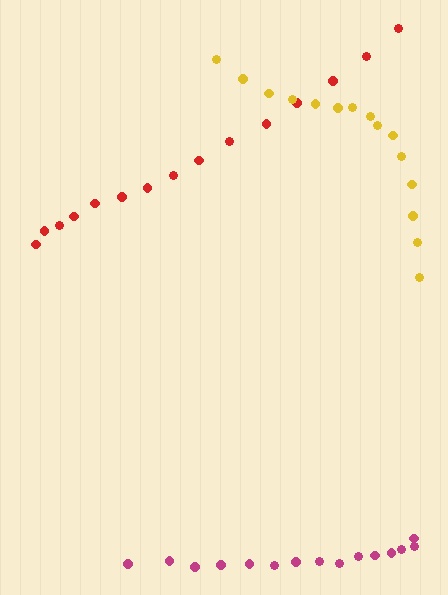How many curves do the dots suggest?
There are 3 distinct paths.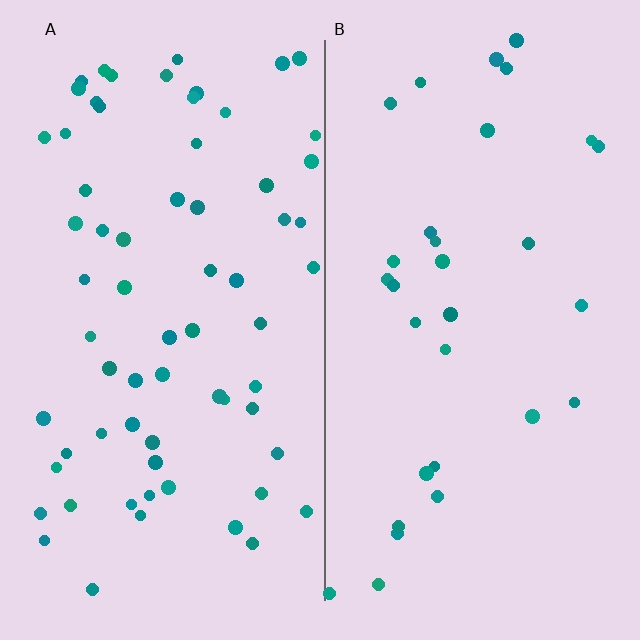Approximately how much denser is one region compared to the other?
Approximately 2.2× — region A over region B.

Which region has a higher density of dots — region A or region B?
A (the left).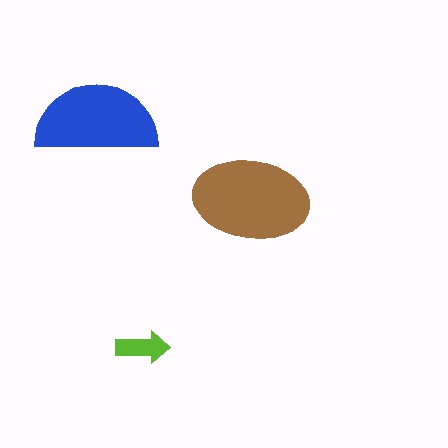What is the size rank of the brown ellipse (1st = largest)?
1st.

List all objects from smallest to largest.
The lime arrow, the blue semicircle, the brown ellipse.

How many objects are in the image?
There are 3 objects in the image.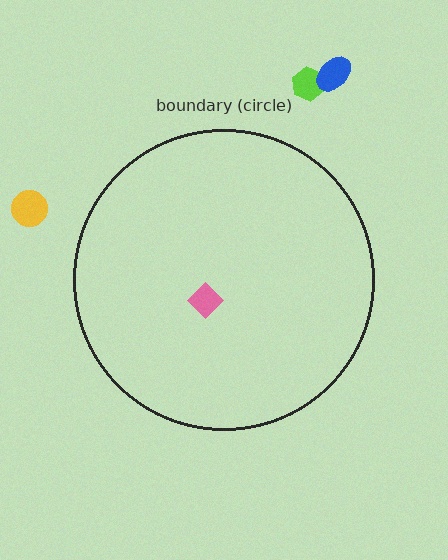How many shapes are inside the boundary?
1 inside, 3 outside.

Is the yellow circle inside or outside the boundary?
Outside.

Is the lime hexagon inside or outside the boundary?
Outside.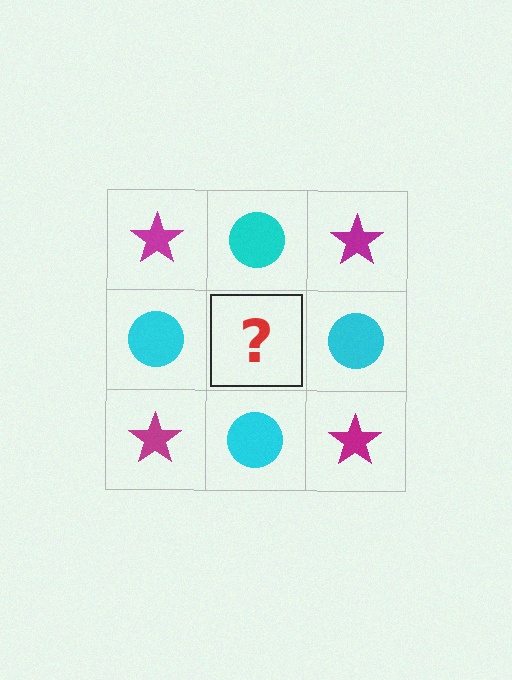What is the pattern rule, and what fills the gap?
The rule is that it alternates magenta star and cyan circle in a checkerboard pattern. The gap should be filled with a magenta star.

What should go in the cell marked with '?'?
The missing cell should contain a magenta star.